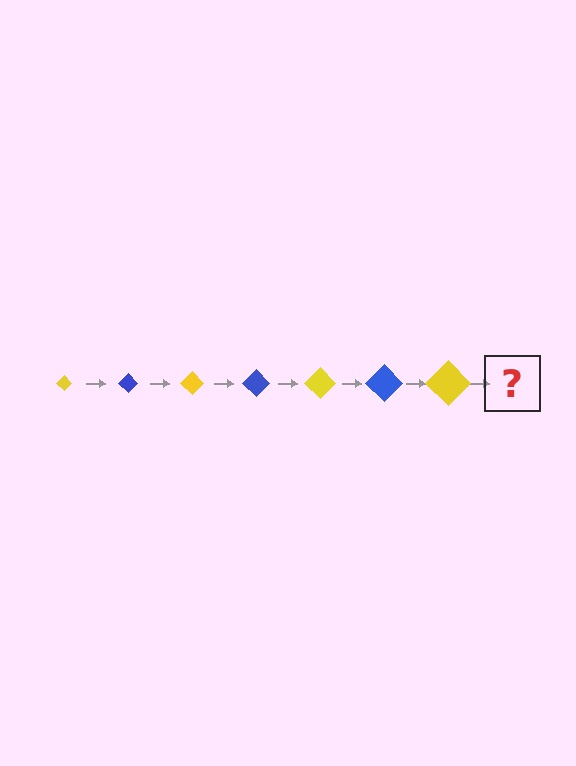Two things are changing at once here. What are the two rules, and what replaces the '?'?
The two rules are that the diamond grows larger each step and the color cycles through yellow and blue. The '?' should be a blue diamond, larger than the previous one.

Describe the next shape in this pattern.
It should be a blue diamond, larger than the previous one.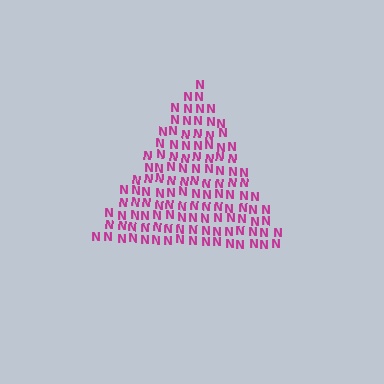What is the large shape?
The large shape is a triangle.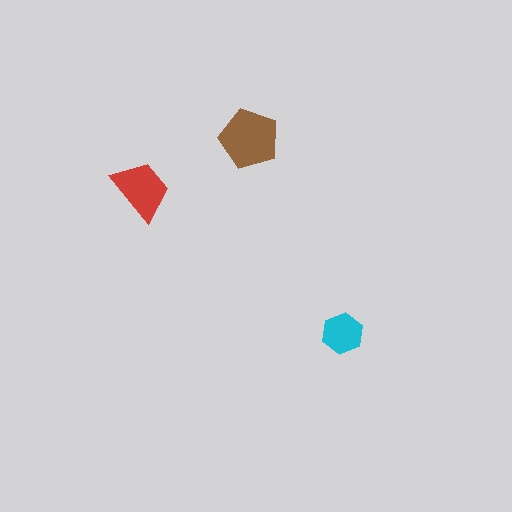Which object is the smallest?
The cyan hexagon.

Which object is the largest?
The brown pentagon.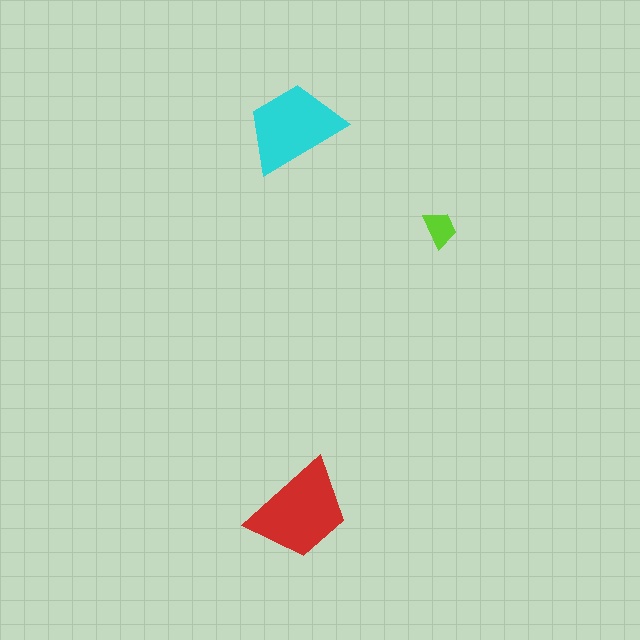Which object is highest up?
The cyan trapezoid is topmost.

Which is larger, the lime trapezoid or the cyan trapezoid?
The cyan one.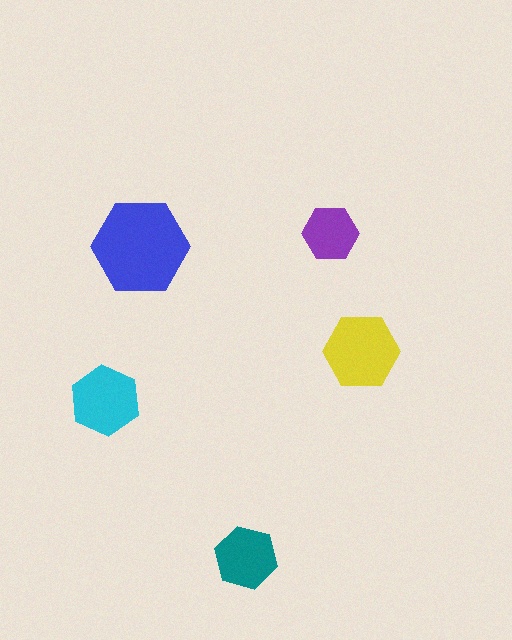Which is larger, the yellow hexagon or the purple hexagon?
The yellow one.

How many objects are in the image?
There are 5 objects in the image.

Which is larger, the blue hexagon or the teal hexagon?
The blue one.